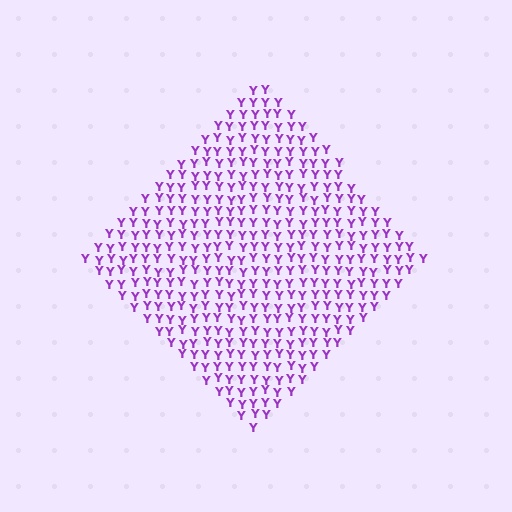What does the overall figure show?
The overall figure shows a diamond.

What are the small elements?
The small elements are letter Y's.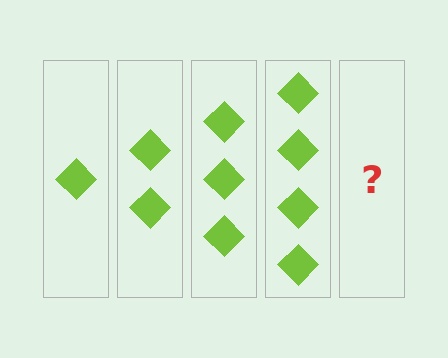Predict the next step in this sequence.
The next step is 5 diamonds.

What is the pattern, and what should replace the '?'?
The pattern is that each step adds one more diamond. The '?' should be 5 diamonds.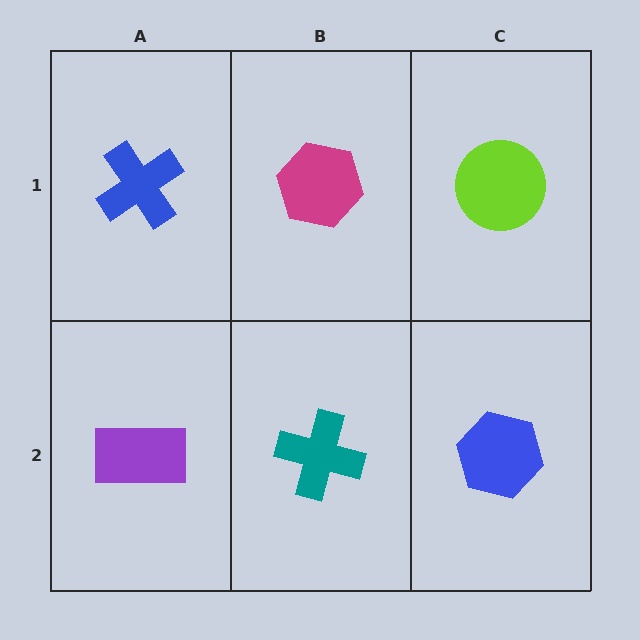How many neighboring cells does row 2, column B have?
3.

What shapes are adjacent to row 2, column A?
A blue cross (row 1, column A), a teal cross (row 2, column B).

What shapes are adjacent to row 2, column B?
A magenta hexagon (row 1, column B), a purple rectangle (row 2, column A), a blue hexagon (row 2, column C).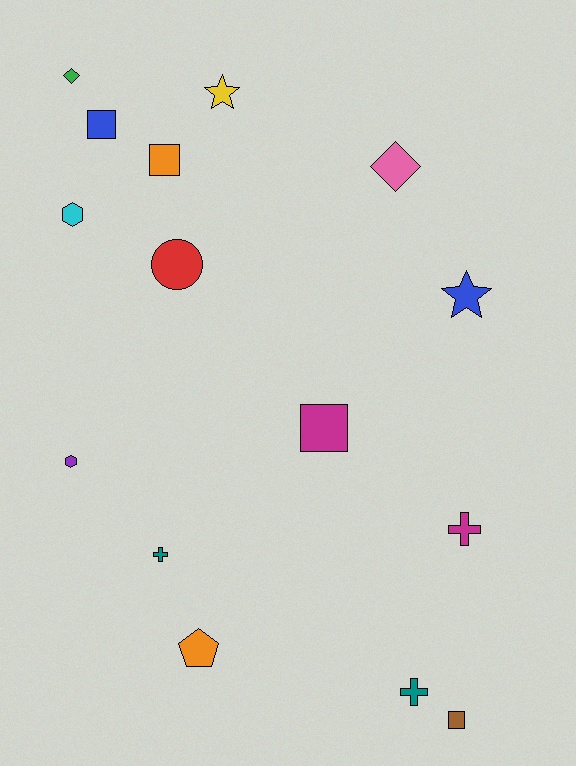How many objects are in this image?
There are 15 objects.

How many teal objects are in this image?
There are 2 teal objects.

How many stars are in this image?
There are 2 stars.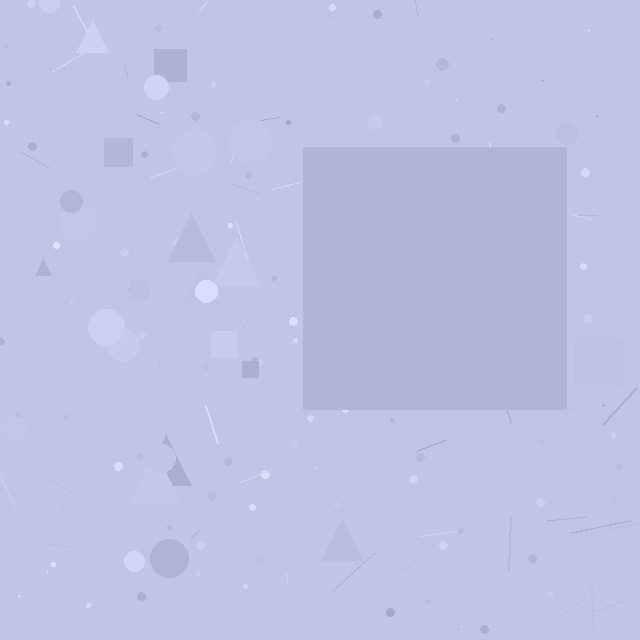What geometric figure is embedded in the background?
A square is embedded in the background.